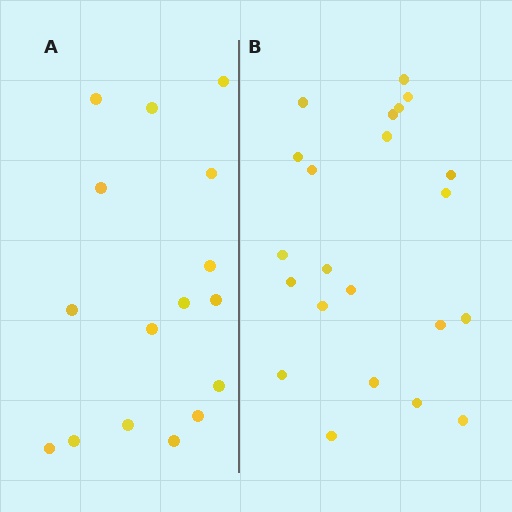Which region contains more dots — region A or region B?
Region B (the right region) has more dots.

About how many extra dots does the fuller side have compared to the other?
Region B has about 6 more dots than region A.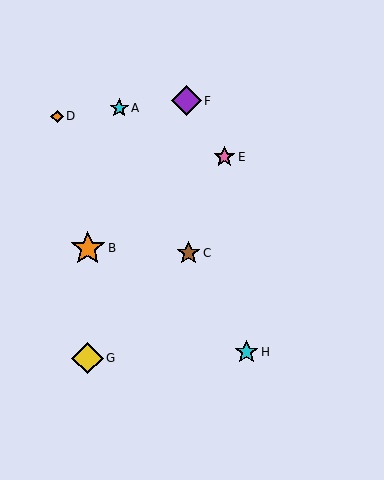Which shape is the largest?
The orange star (labeled B) is the largest.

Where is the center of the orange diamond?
The center of the orange diamond is at (57, 116).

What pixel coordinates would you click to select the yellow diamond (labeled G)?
Click at (88, 358) to select the yellow diamond G.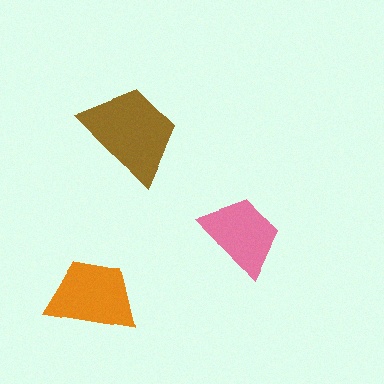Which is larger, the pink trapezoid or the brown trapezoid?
The brown one.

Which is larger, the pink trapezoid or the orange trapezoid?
The orange one.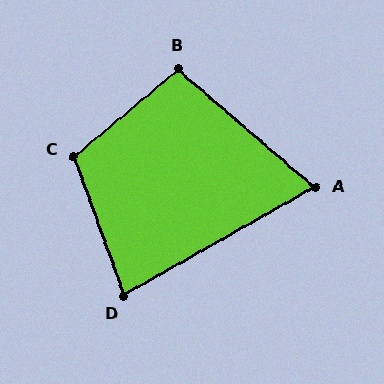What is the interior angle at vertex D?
Approximately 81 degrees (acute).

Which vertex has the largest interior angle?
C, at approximately 110 degrees.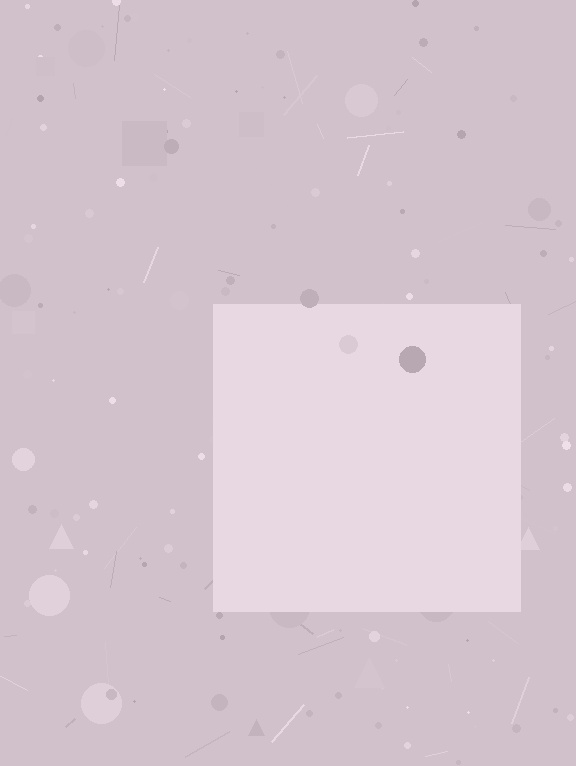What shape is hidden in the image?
A square is hidden in the image.